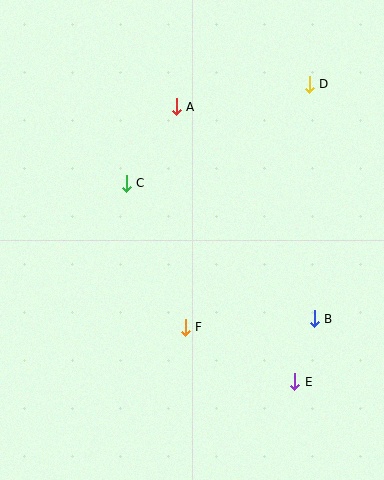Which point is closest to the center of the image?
Point C at (126, 183) is closest to the center.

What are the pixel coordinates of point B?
Point B is at (314, 319).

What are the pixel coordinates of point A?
Point A is at (176, 107).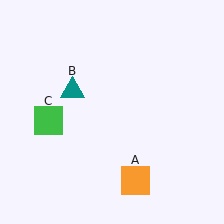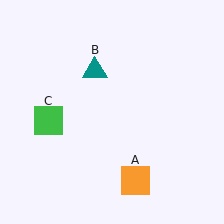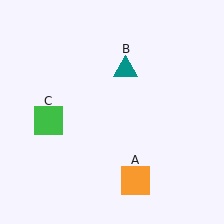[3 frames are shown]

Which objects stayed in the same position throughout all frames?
Orange square (object A) and green square (object C) remained stationary.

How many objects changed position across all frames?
1 object changed position: teal triangle (object B).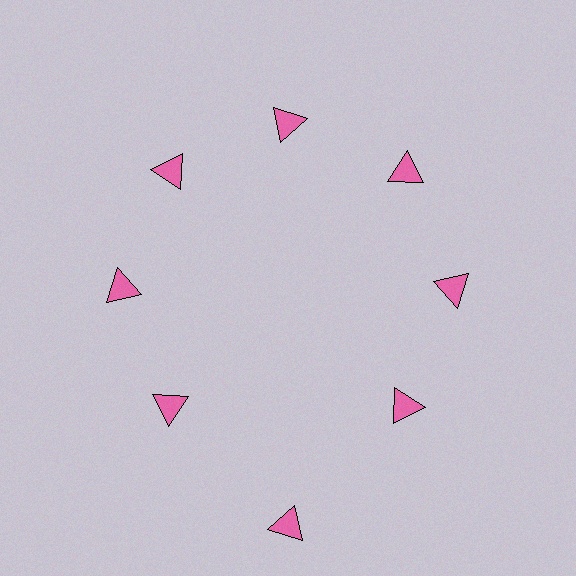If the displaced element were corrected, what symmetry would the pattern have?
It would have 8-fold rotational symmetry — the pattern would map onto itself every 45 degrees.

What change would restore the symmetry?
The symmetry would be restored by moving it inward, back onto the ring so that all 8 triangles sit at equal angles and equal distance from the center.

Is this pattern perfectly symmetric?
No. The 8 pink triangles are arranged in a ring, but one element near the 6 o'clock position is pushed outward from the center, breaking the 8-fold rotational symmetry.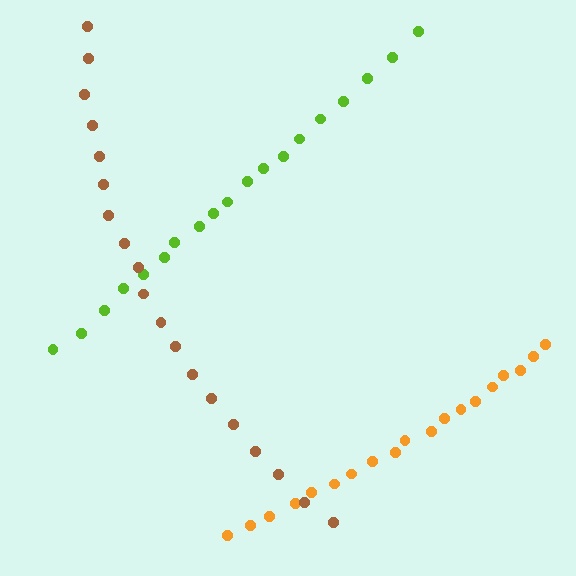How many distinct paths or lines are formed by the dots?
There are 3 distinct paths.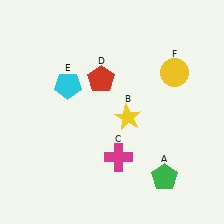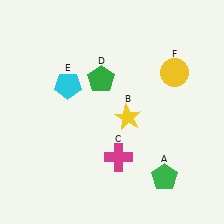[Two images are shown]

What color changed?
The pentagon (D) changed from red in Image 1 to green in Image 2.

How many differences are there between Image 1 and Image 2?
There is 1 difference between the two images.